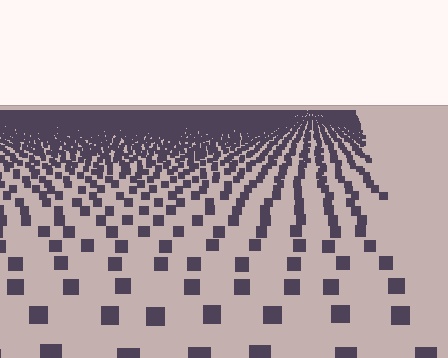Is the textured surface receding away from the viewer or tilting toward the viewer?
The surface is receding away from the viewer. Texture elements get smaller and denser toward the top.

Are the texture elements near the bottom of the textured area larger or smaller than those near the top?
Larger. Near the bottom, elements are closer to the viewer and appear at a bigger on-screen size.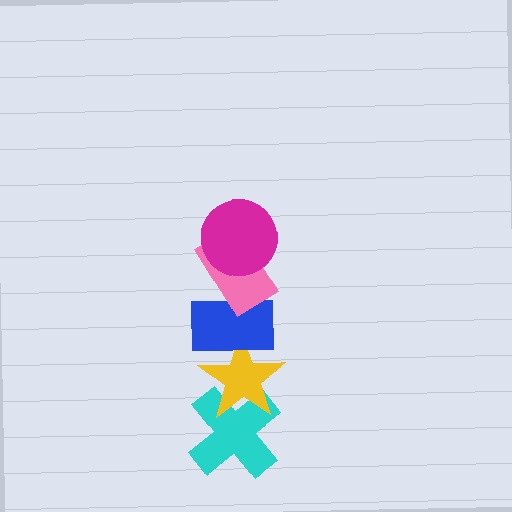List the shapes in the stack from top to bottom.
From top to bottom: the magenta circle, the pink rectangle, the blue rectangle, the yellow star, the cyan cross.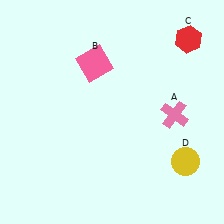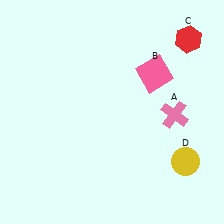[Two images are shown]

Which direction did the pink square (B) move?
The pink square (B) moved right.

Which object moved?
The pink square (B) moved right.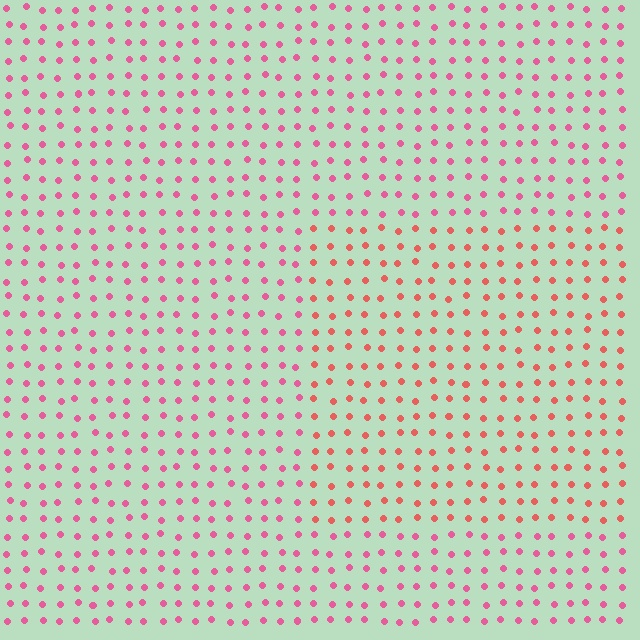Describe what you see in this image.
The image is filled with small pink elements in a uniform arrangement. A rectangle-shaped region is visible where the elements are tinted to a slightly different hue, forming a subtle color boundary.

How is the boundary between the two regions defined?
The boundary is defined purely by a slight shift in hue (about 30 degrees). Spacing, size, and orientation are identical on both sides.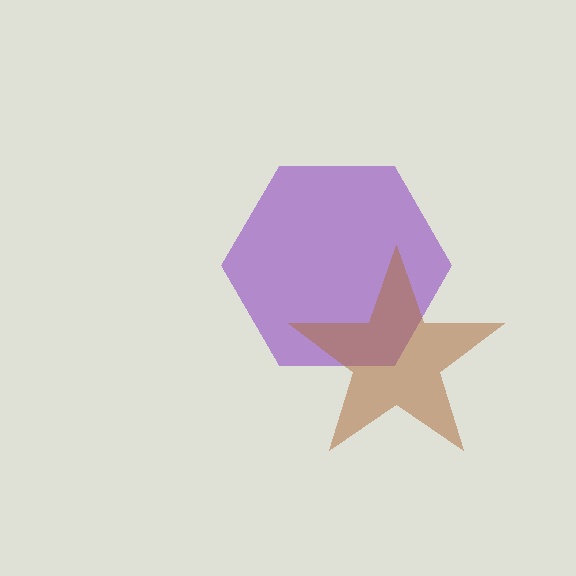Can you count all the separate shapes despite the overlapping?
Yes, there are 2 separate shapes.